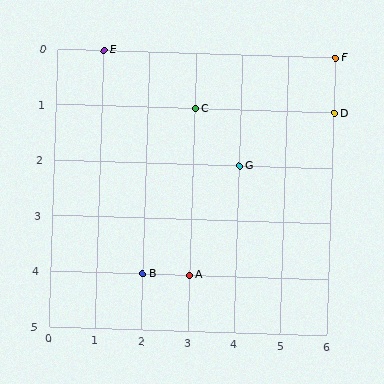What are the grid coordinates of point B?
Point B is at grid coordinates (2, 4).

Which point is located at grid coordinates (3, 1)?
Point C is at (3, 1).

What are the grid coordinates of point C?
Point C is at grid coordinates (3, 1).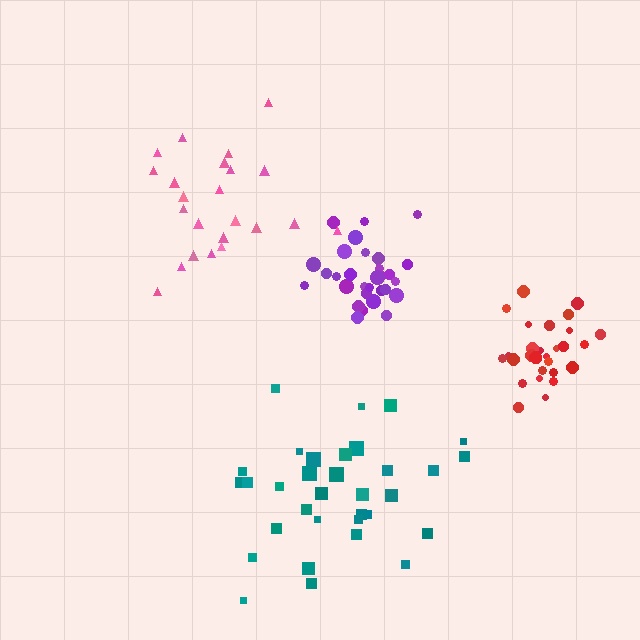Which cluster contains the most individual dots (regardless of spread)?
Teal (33).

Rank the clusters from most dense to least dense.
purple, red, pink, teal.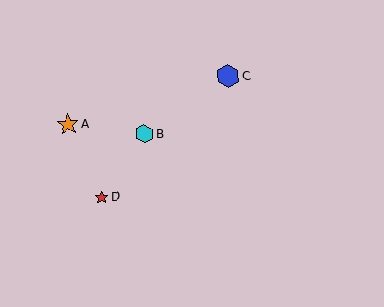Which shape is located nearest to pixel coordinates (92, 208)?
The red star (labeled D) at (101, 197) is nearest to that location.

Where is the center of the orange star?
The center of the orange star is at (68, 125).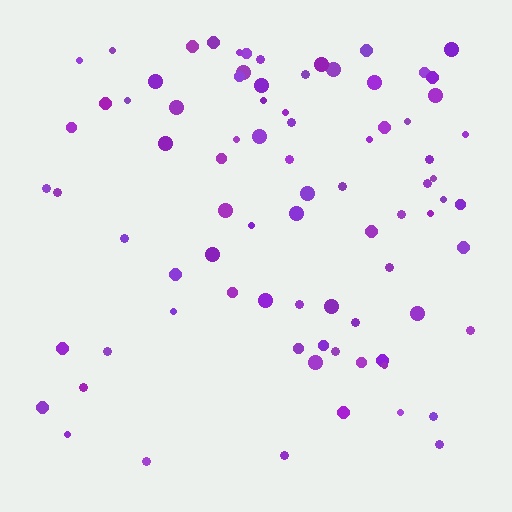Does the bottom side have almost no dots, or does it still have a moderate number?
Still a moderate number, just noticeably fewer than the top.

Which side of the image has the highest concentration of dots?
The top.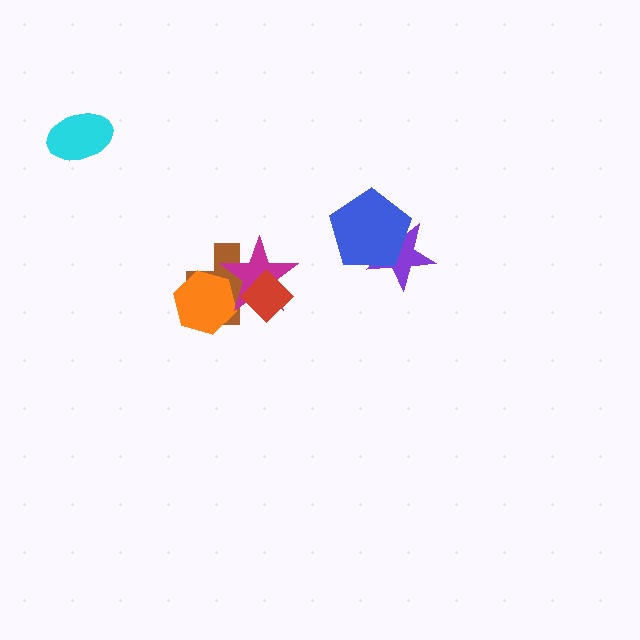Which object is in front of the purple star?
The blue pentagon is in front of the purple star.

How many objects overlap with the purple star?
1 object overlaps with the purple star.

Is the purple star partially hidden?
Yes, it is partially covered by another shape.